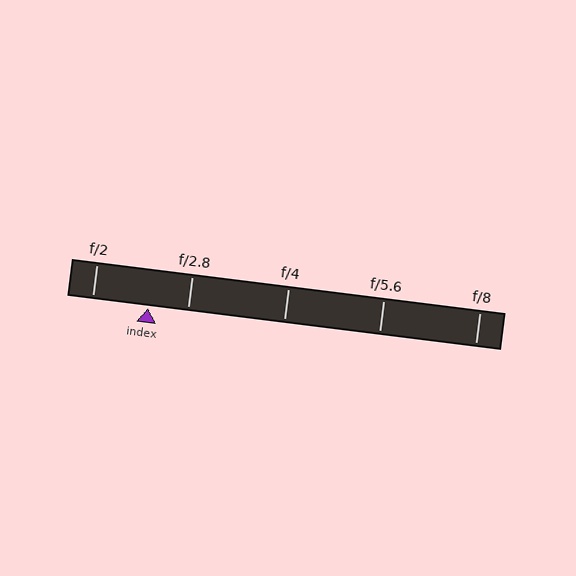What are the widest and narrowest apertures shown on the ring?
The widest aperture shown is f/2 and the narrowest is f/8.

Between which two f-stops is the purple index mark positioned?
The index mark is between f/2 and f/2.8.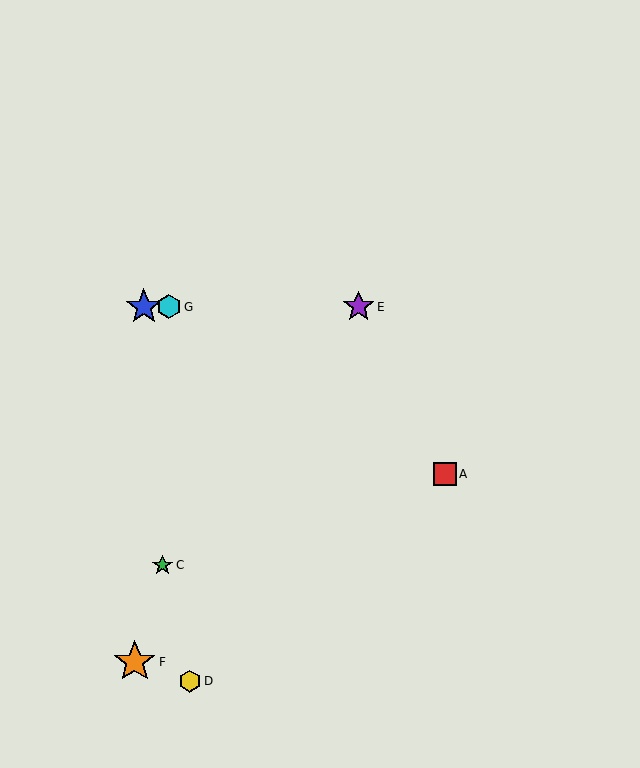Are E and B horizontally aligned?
Yes, both are at y≈307.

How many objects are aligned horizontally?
3 objects (B, E, G) are aligned horizontally.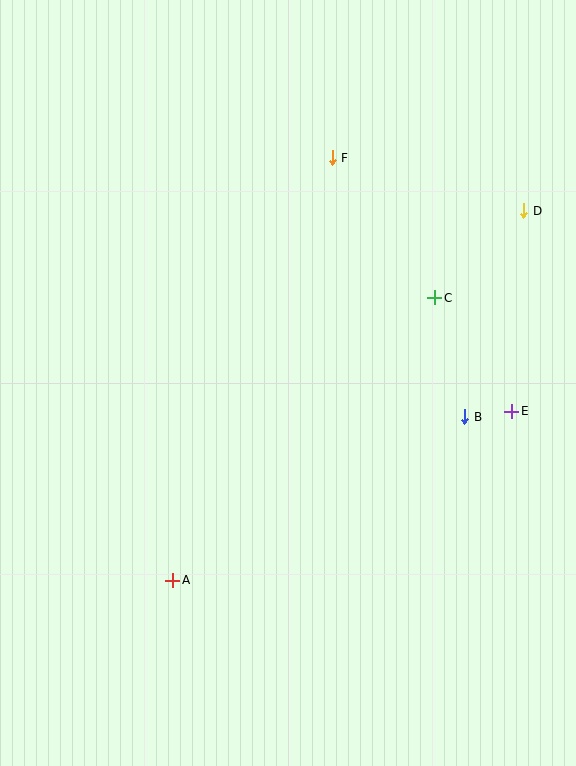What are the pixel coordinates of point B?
Point B is at (465, 417).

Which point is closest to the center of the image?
Point C at (435, 298) is closest to the center.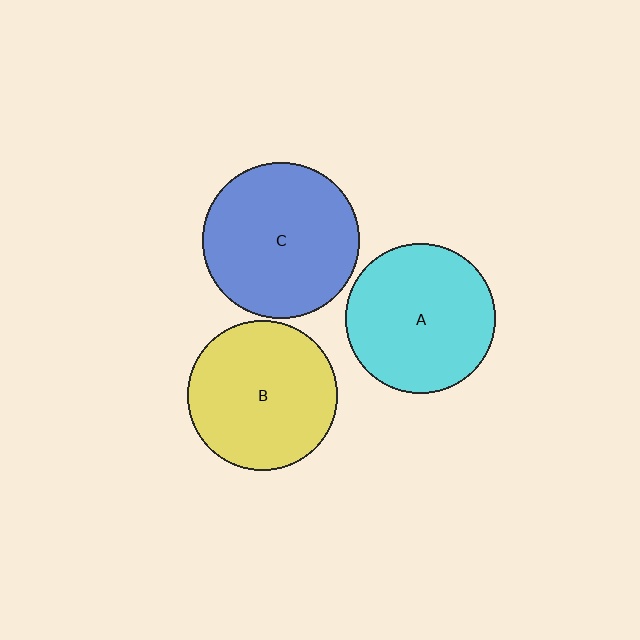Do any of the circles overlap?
No, none of the circles overlap.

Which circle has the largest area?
Circle C (blue).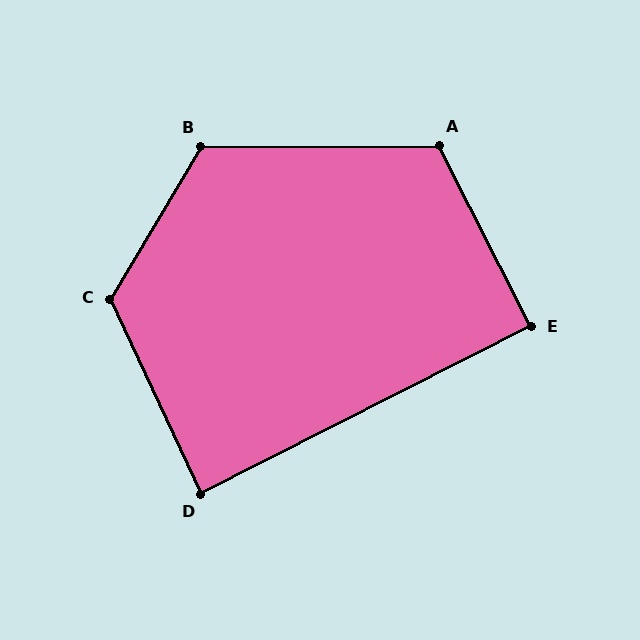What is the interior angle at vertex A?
Approximately 117 degrees (obtuse).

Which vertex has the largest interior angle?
C, at approximately 125 degrees.